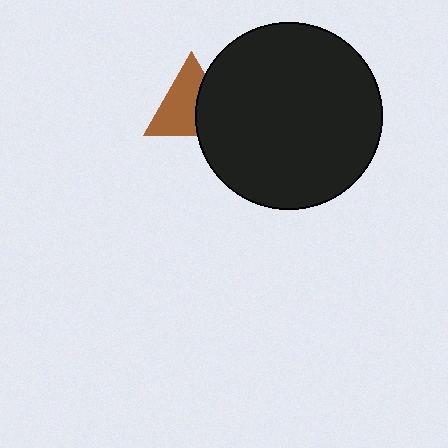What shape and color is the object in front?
The object in front is a black circle.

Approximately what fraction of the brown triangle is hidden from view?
Roughly 38% of the brown triangle is hidden behind the black circle.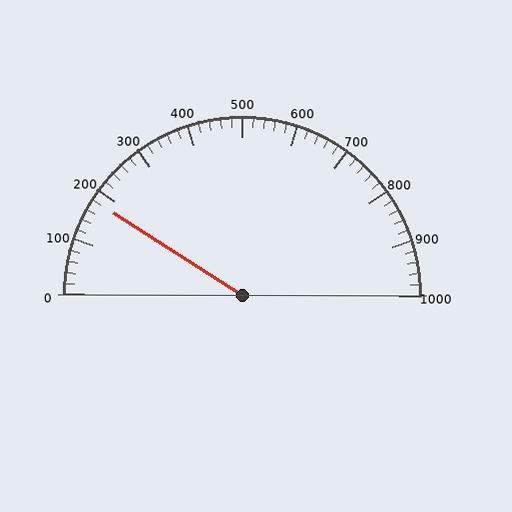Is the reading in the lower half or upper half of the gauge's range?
The reading is in the lower half of the range (0 to 1000).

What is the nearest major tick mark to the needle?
The nearest major tick mark is 200.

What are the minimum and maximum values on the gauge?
The gauge ranges from 0 to 1000.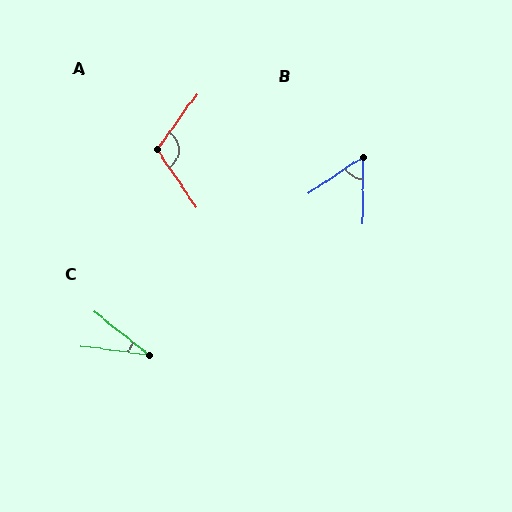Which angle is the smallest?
C, at approximately 31 degrees.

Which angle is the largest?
A, at approximately 110 degrees.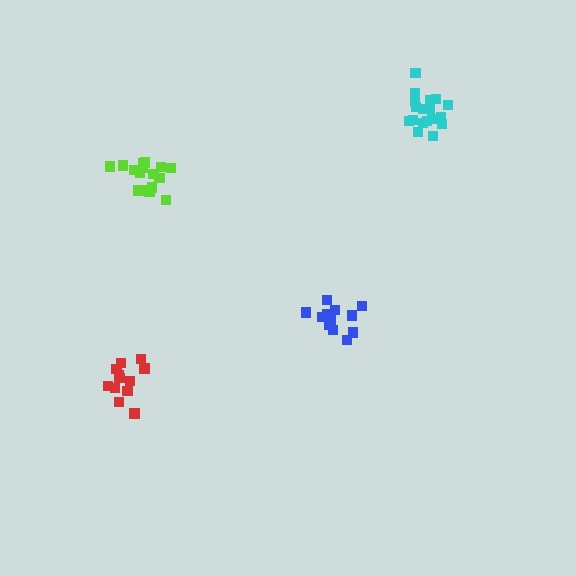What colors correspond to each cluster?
The clusters are colored: lime, cyan, red, blue.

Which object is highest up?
The cyan cluster is topmost.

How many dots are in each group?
Group 1: 18 dots, Group 2: 18 dots, Group 3: 12 dots, Group 4: 13 dots (61 total).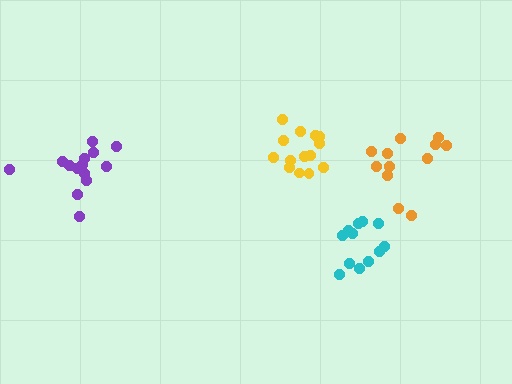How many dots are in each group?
Group 1: 12 dots, Group 2: 14 dots, Group 3: 14 dots, Group 4: 12 dots (52 total).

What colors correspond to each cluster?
The clusters are colored: orange, yellow, purple, cyan.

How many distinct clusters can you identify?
There are 4 distinct clusters.